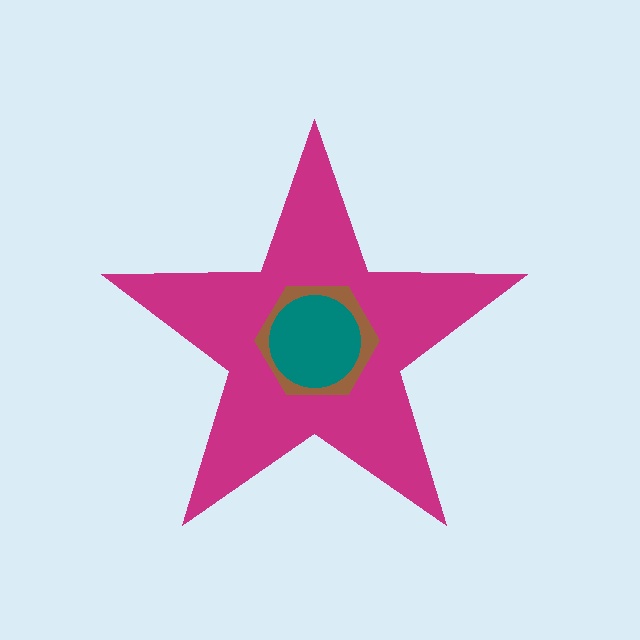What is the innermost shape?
The teal circle.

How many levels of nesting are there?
3.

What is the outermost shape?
The magenta star.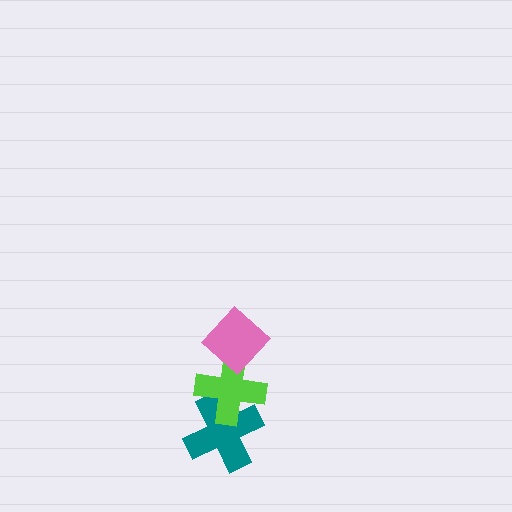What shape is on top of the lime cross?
The pink diamond is on top of the lime cross.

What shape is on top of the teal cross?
The lime cross is on top of the teal cross.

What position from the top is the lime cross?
The lime cross is 2nd from the top.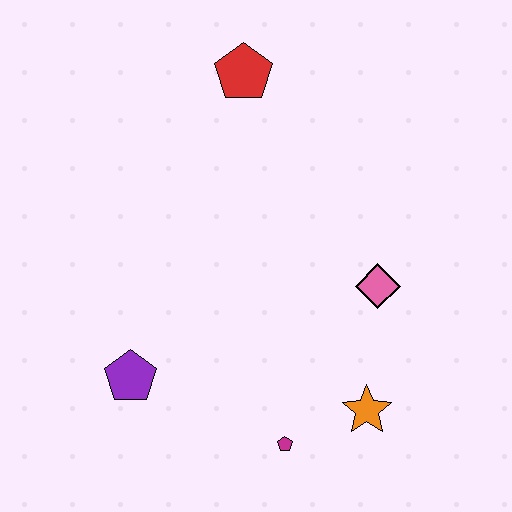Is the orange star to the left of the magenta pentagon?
No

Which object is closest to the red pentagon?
The pink diamond is closest to the red pentagon.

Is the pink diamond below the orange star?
No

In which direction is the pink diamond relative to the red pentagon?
The pink diamond is below the red pentagon.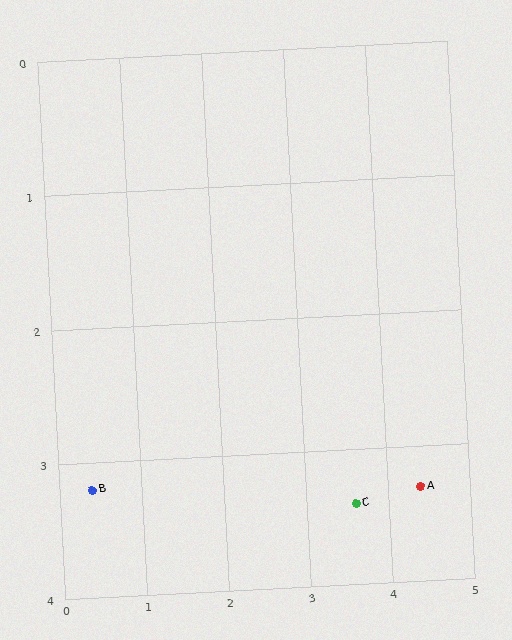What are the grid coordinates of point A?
Point A is at approximately (4.4, 3.3).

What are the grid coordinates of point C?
Point C is at approximately (3.6, 3.4).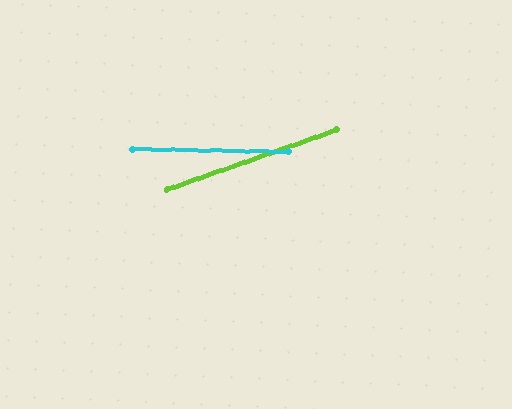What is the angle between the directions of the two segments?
Approximately 20 degrees.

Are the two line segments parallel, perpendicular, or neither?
Neither parallel nor perpendicular — they differ by about 20°.